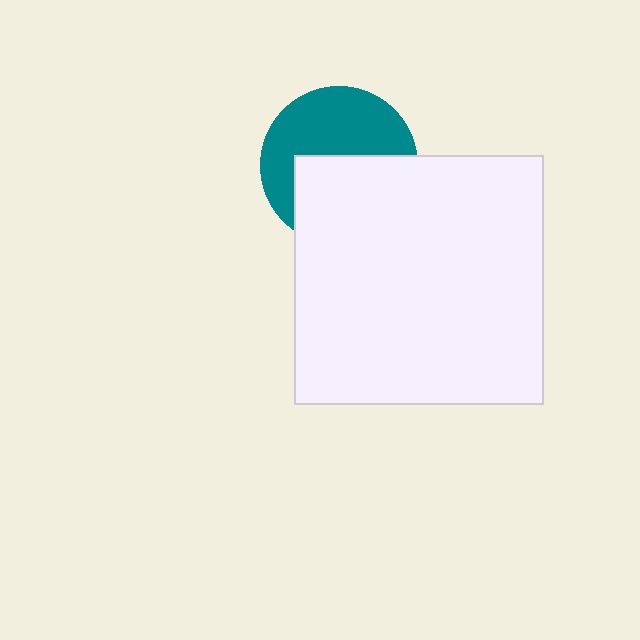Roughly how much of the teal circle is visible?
About half of it is visible (roughly 51%).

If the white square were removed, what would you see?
You would see the complete teal circle.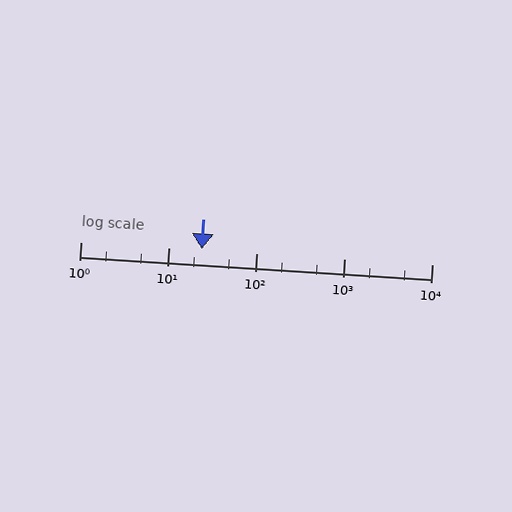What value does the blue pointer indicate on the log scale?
The pointer indicates approximately 24.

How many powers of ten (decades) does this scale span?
The scale spans 4 decades, from 1 to 10000.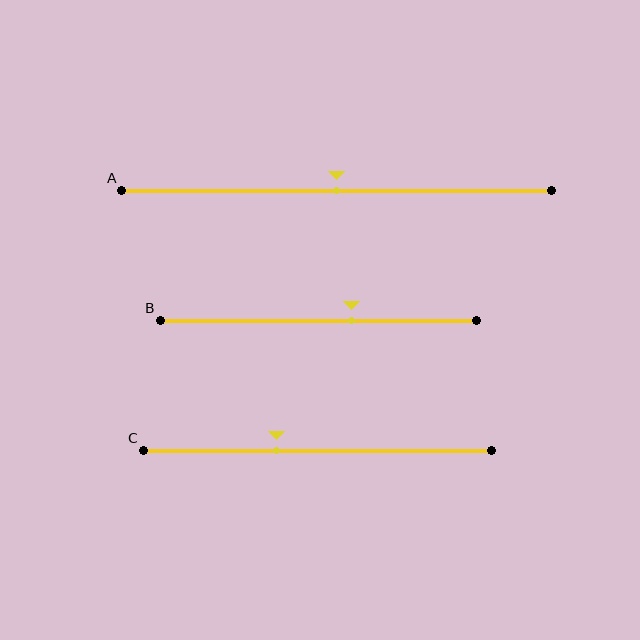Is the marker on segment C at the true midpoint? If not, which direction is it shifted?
No, the marker on segment C is shifted to the left by about 12% of the segment length.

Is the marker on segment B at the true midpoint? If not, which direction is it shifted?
No, the marker on segment B is shifted to the right by about 10% of the segment length.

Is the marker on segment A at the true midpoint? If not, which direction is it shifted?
Yes, the marker on segment A is at the true midpoint.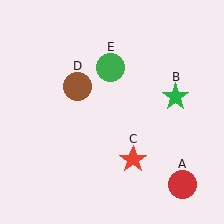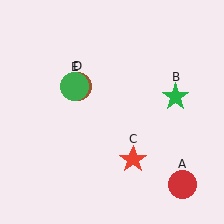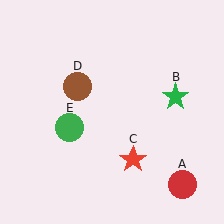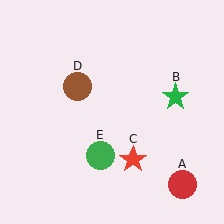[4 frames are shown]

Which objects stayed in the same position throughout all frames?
Red circle (object A) and green star (object B) and red star (object C) and brown circle (object D) remained stationary.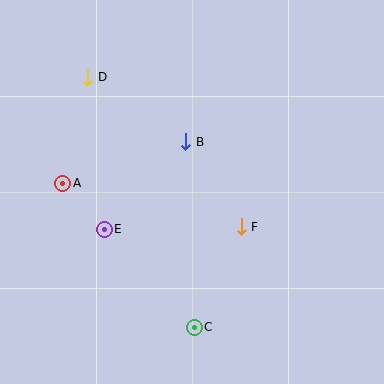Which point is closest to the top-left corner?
Point D is closest to the top-left corner.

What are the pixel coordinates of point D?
Point D is at (88, 77).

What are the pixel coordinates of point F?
Point F is at (241, 227).